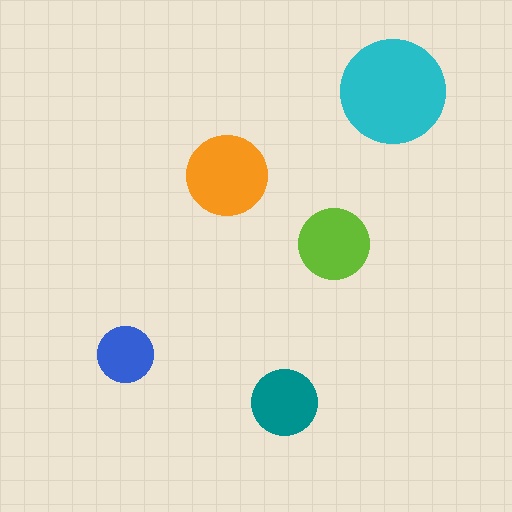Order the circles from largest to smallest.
the cyan one, the orange one, the lime one, the teal one, the blue one.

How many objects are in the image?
There are 5 objects in the image.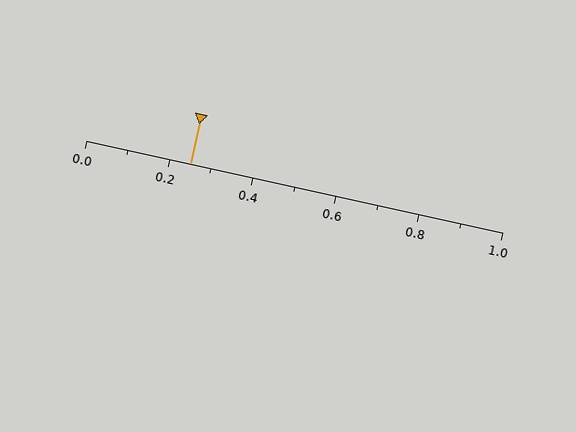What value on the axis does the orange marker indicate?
The marker indicates approximately 0.25.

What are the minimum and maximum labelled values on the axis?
The axis runs from 0.0 to 1.0.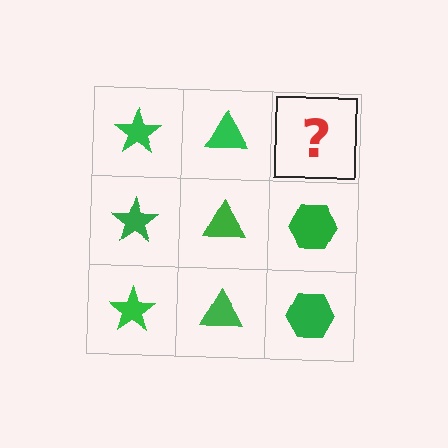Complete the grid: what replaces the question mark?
The question mark should be replaced with a green hexagon.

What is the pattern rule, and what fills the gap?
The rule is that each column has a consistent shape. The gap should be filled with a green hexagon.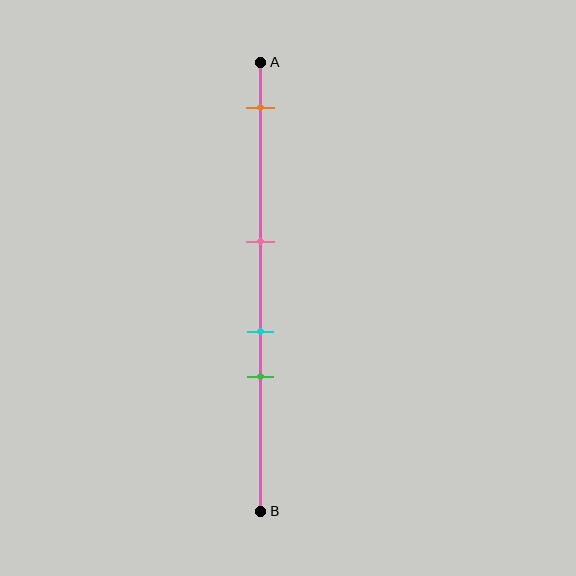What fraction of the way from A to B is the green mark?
The green mark is approximately 70% (0.7) of the way from A to B.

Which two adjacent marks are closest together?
The cyan and green marks are the closest adjacent pair.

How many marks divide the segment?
There are 4 marks dividing the segment.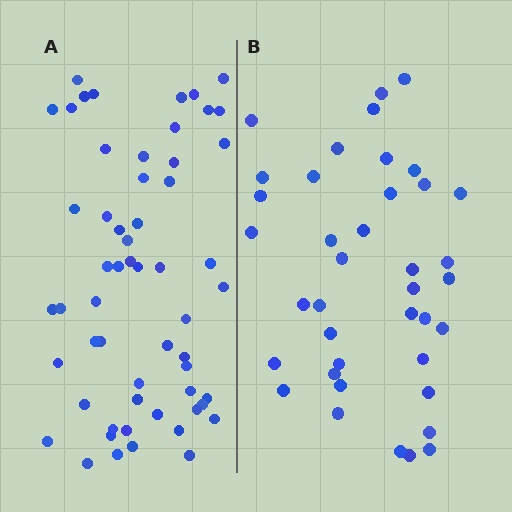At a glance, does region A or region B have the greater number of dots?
Region A (the left region) has more dots.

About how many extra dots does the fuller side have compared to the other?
Region A has approximately 20 more dots than region B.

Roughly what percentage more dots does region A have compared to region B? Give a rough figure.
About 45% more.